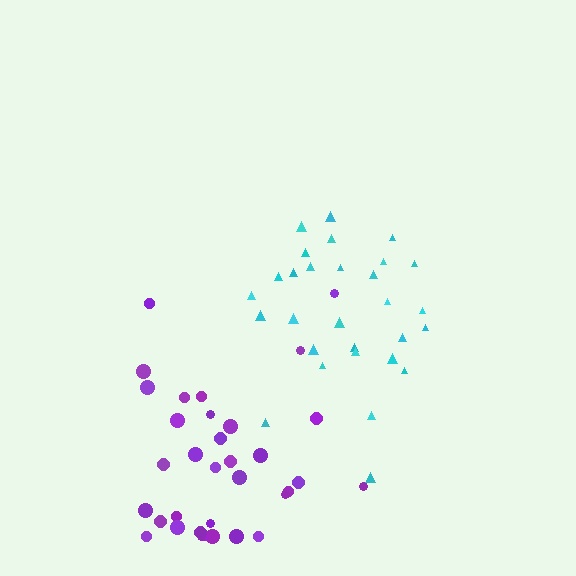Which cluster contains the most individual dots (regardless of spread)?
Purple (34).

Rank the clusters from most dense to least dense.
cyan, purple.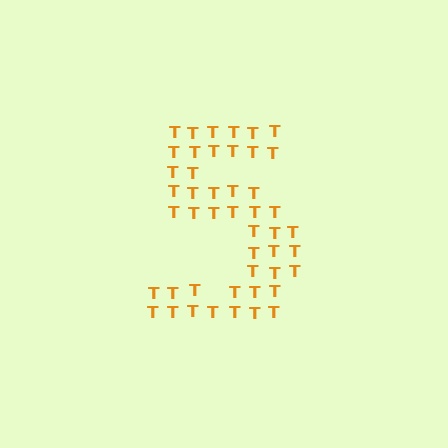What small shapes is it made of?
It is made of small letter T's.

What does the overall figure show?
The overall figure shows the digit 5.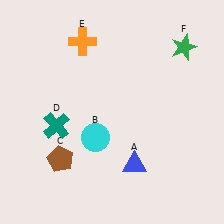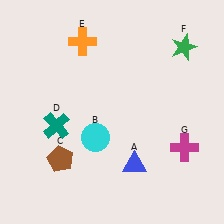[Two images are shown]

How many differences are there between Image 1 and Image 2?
There is 1 difference between the two images.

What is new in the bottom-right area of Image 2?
A magenta cross (G) was added in the bottom-right area of Image 2.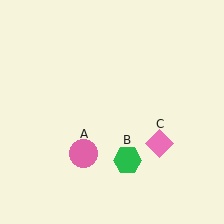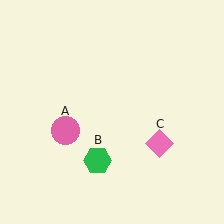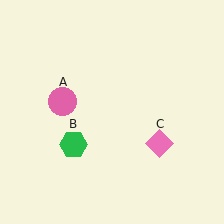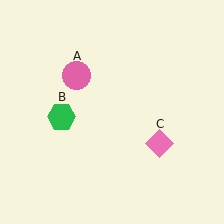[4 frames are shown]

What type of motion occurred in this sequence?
The pink circle (object A), green hexagon (object B) rotated clockwise around the center of the scene.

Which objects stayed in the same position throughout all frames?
Pink diamond (object C) remained stationary.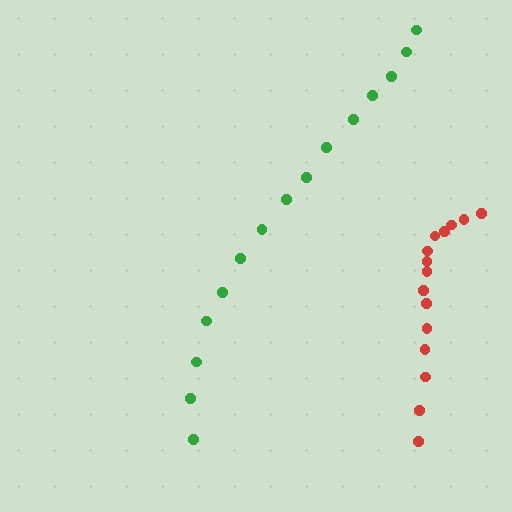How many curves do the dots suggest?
There are 2 distinct paths.